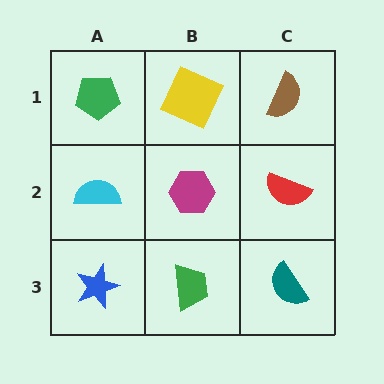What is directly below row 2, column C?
A teal semicircle.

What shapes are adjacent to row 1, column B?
A magenta hexagon (row 2, column B), a green pentagon (row 1, column A), a brown semicircle (row 1, column C).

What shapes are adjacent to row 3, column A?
A cyan semicircle (row 2, column A), a green trapezoid (row 3, column B).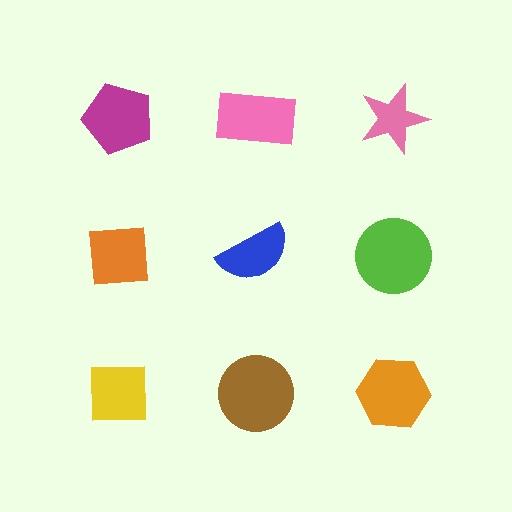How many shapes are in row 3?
3 shapes.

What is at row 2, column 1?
An orange square.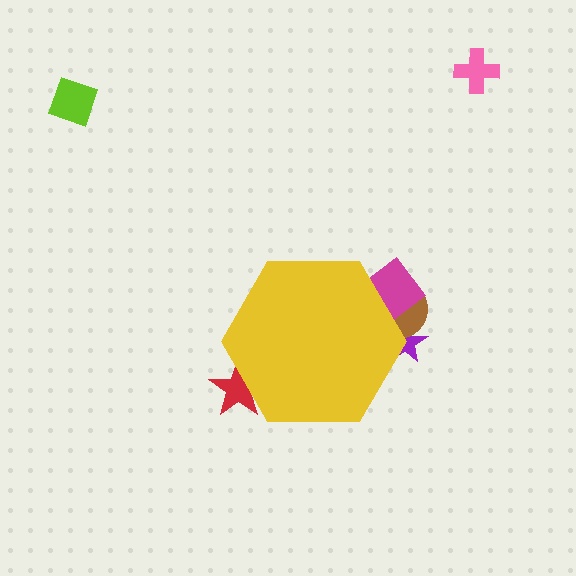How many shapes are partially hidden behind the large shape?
4 shapes are partially hidden.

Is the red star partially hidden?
Yes, the red star is partially hidden behind the yellow hexagon.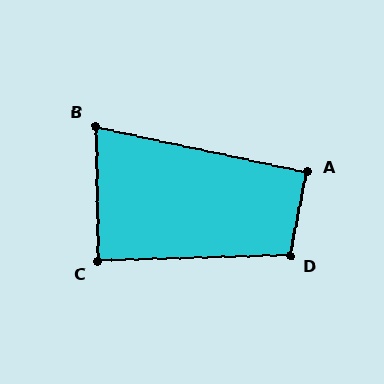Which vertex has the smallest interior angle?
B, at approximately 77 degrees.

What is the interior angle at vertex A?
Approximately 91 degrees (approximately right).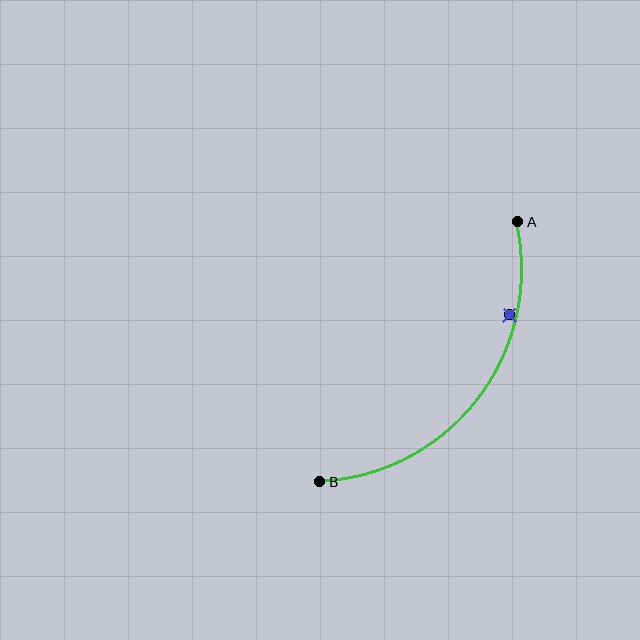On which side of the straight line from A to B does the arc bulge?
The arc bulges below and to the right of the straight line connecting A and B.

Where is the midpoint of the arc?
The arc midpoint is the point on the curve farthest from the straight line joining A and B. It sits below and to the right of that line.